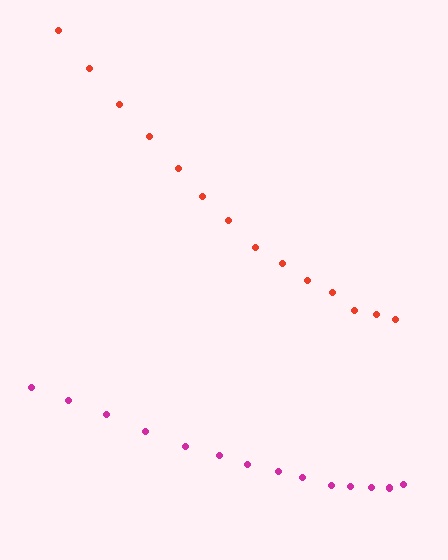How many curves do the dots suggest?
There are 2 distinct paths.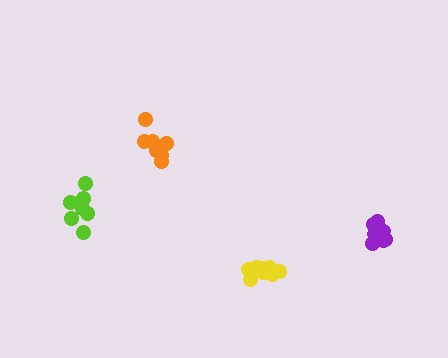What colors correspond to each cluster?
The clusters are colored: orange, yellow, lime, purple.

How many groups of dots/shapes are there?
There are 4 groups.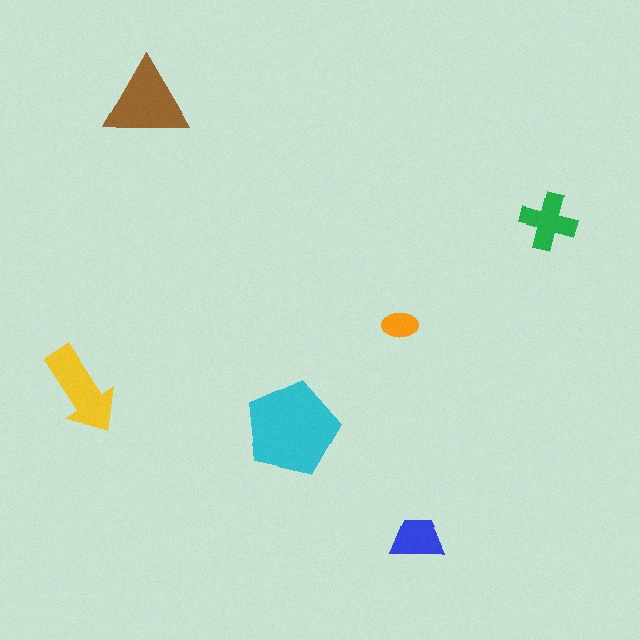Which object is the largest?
The cyan pentagon.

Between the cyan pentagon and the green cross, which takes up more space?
The cyan pentagon.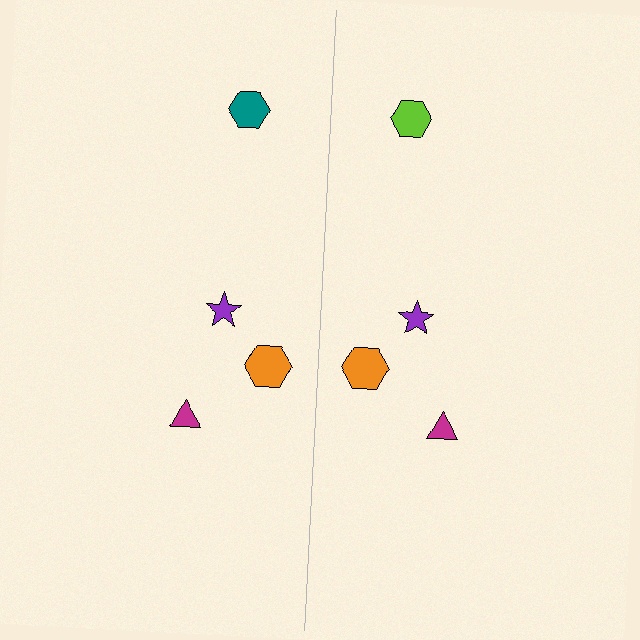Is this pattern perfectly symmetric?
No, the pattern is not perfectly symmetric. The lime hexagon on the right side breaks the symmetry — its mirror counterpart is teal.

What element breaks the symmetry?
The lime hexagon on the right side breaks the symmetry — its mirror counterpart is teal.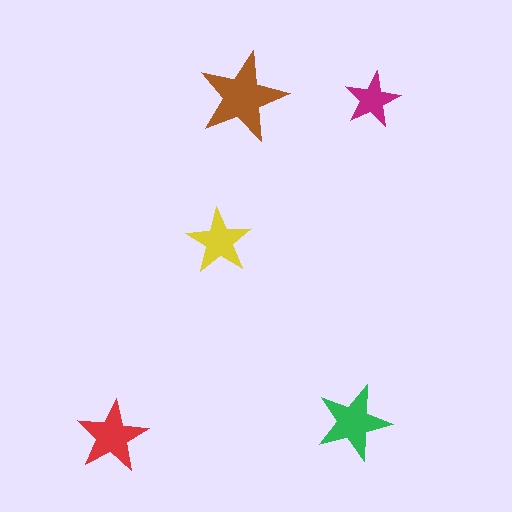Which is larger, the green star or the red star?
The green one.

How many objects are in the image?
There are 5 objects in the image.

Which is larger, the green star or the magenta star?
The green one.